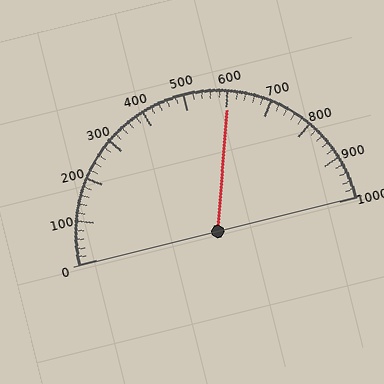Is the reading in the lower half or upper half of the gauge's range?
The reading is in the upper half of the range (0 to 1000).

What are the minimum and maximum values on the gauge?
The gauge ranges from 0 to 1000.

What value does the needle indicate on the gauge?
The needle indicates approximately 600.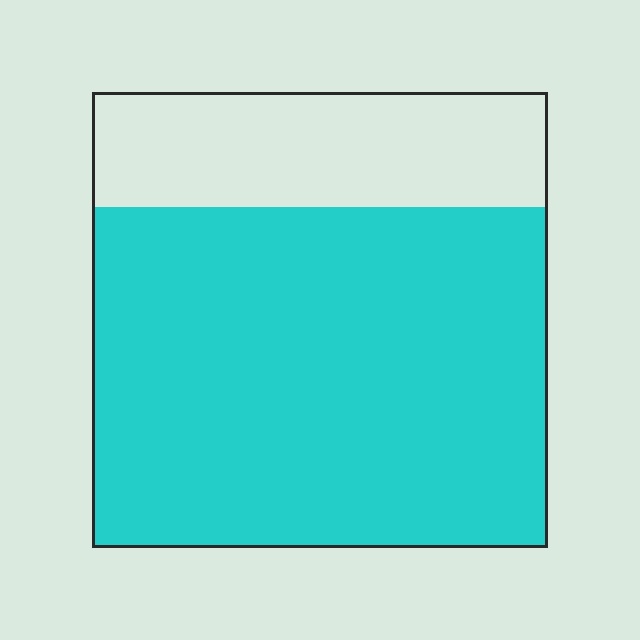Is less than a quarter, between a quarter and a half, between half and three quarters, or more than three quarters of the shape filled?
Between half and three quarters.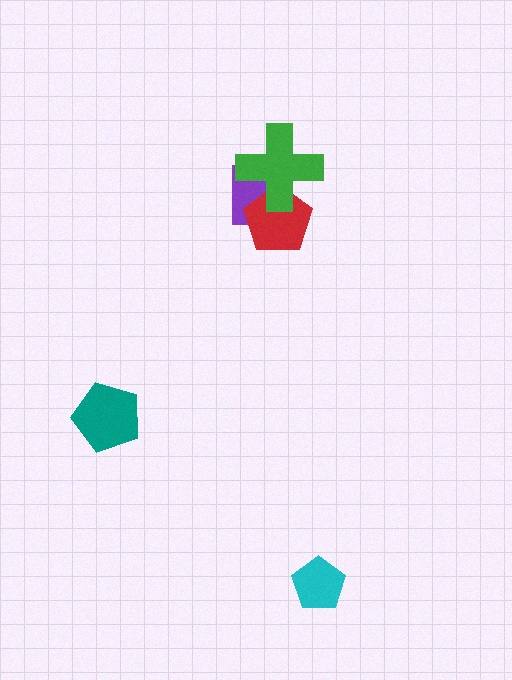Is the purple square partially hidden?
Yes, it is partially covered by another shape.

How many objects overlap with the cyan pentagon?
0 objects overlap with the cyan pentagon.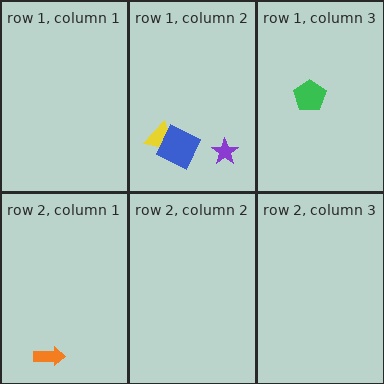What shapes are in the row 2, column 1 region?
The orange arrow.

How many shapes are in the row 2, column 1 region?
1.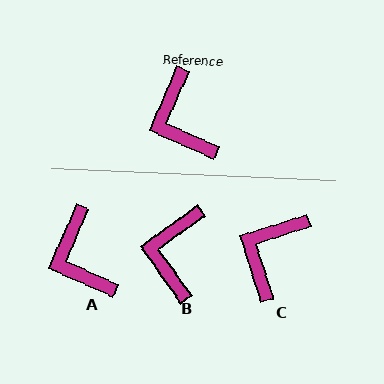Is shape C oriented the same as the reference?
No, it is off by about 49 degrees.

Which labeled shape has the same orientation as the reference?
A.